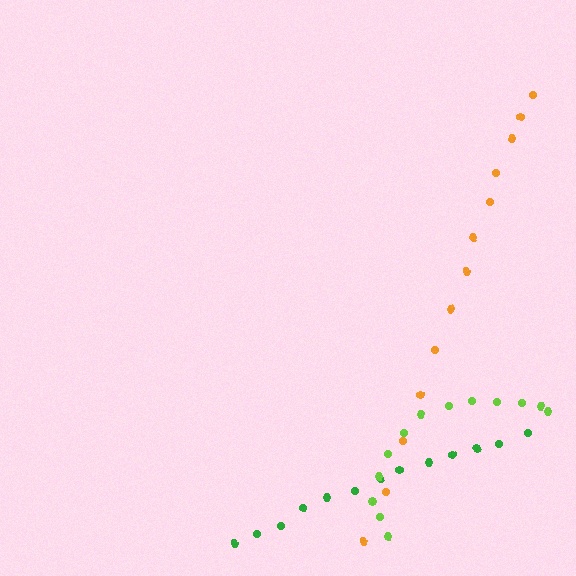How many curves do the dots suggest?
There are 3 distinct paths.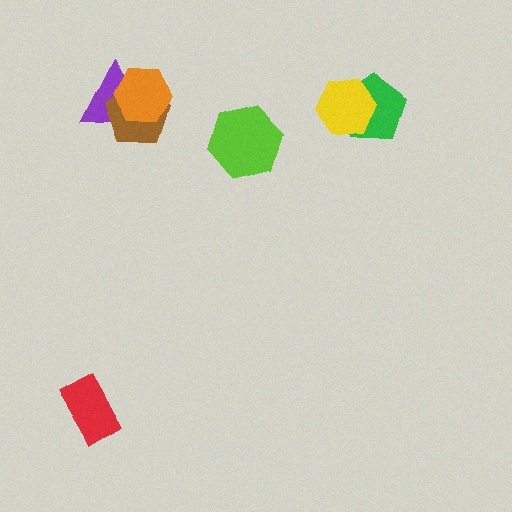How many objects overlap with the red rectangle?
0 objects overlap with the red rectangle.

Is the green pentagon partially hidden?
Yes, it is partially covered by another shape.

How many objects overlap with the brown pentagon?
2 objects overlap with the brown pentagon.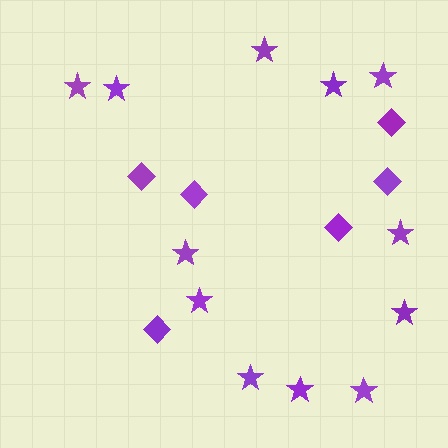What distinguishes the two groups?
There are 2 groups: one group of stars (12) and one group of diamonds (6).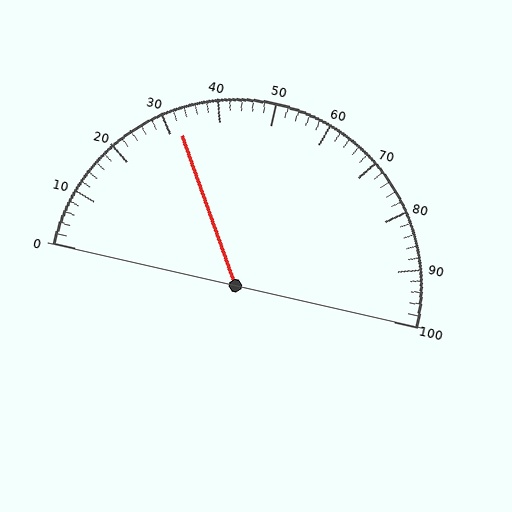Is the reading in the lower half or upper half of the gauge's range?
The reading is in the lower half of the range (0 to 100).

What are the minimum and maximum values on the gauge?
The gauge ranges from 0 to 100.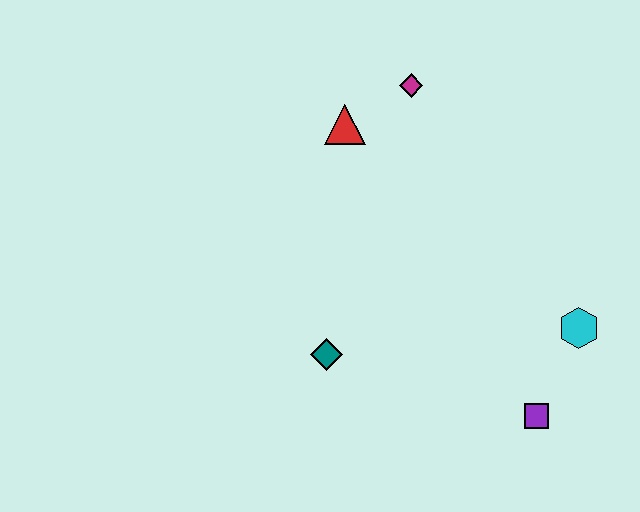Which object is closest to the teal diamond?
The purple square is closest to the teal diamond.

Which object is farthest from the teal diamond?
The magenta diamond is farthest from the teal diamond.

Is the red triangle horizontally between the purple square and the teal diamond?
Yes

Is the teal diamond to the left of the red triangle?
Yes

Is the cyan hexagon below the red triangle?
Yes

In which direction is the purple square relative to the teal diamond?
The purple square is to the right of the teal diamond.